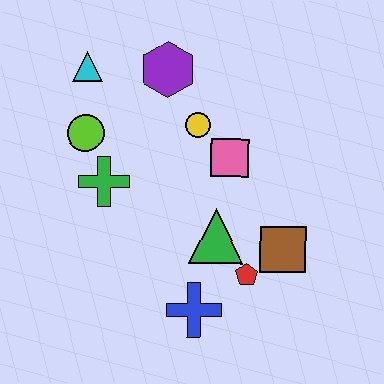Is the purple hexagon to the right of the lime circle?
Yes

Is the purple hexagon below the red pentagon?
No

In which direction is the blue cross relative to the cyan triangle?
The blue cross is below the cyan triangle.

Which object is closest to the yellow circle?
The pink square is closest to the yellow circle.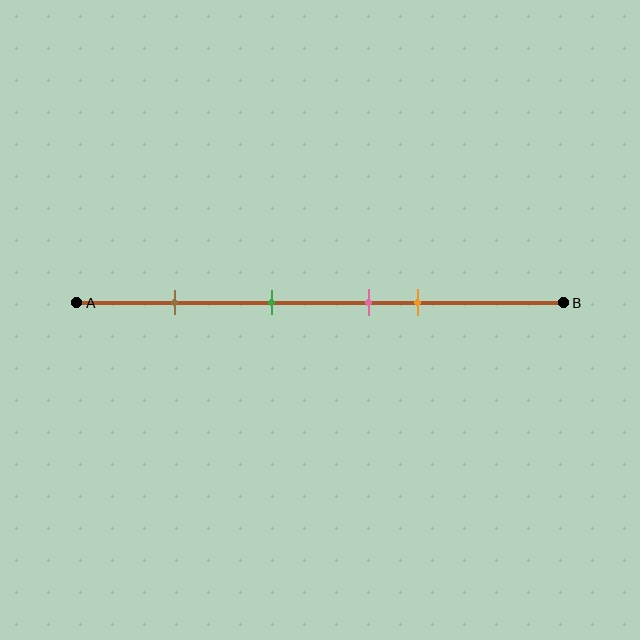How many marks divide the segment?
There are 4 marks dividing the segment.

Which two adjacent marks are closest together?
The pink and orange marks are the closest adjacent pair.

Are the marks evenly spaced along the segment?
No, the marks are not evenly spaced.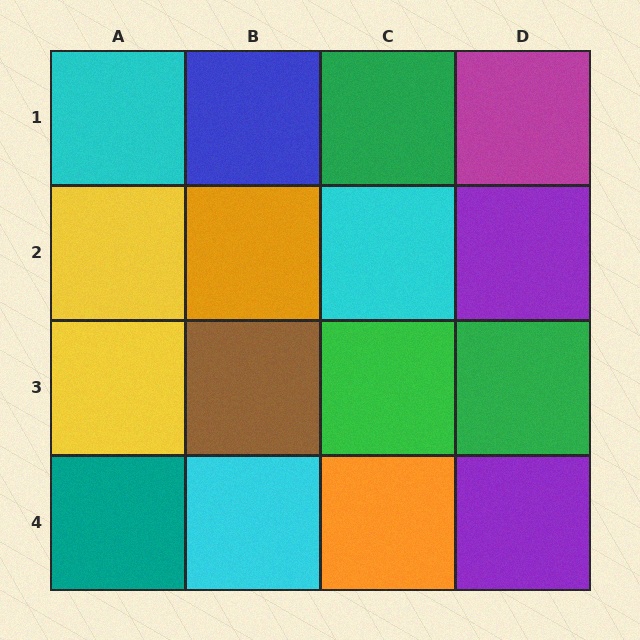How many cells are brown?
1 cell is brown.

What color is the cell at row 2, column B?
Orange.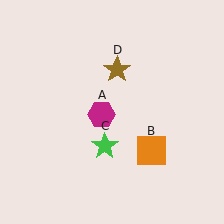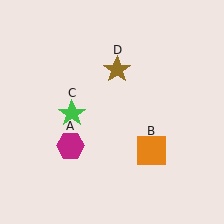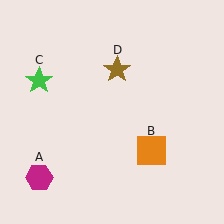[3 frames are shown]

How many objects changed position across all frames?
2 objects changed position: magenta hexagon (object A), green star (object C).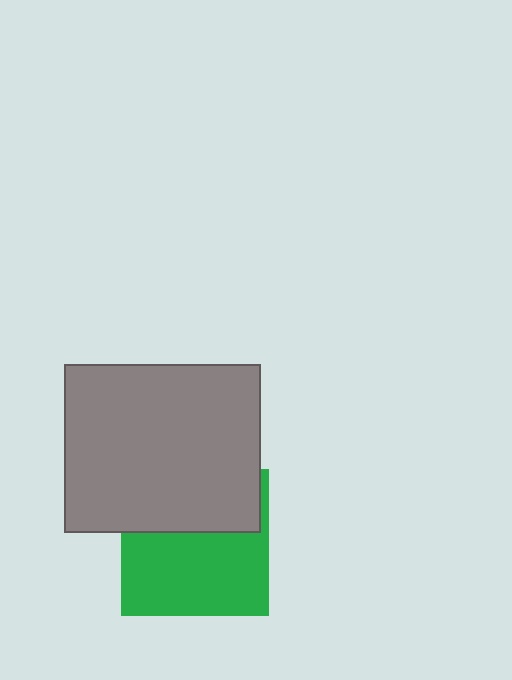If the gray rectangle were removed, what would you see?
You would see the complete green square.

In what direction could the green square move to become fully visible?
The green square could move down. That would shift it out from behind the gray rectangle entirely.